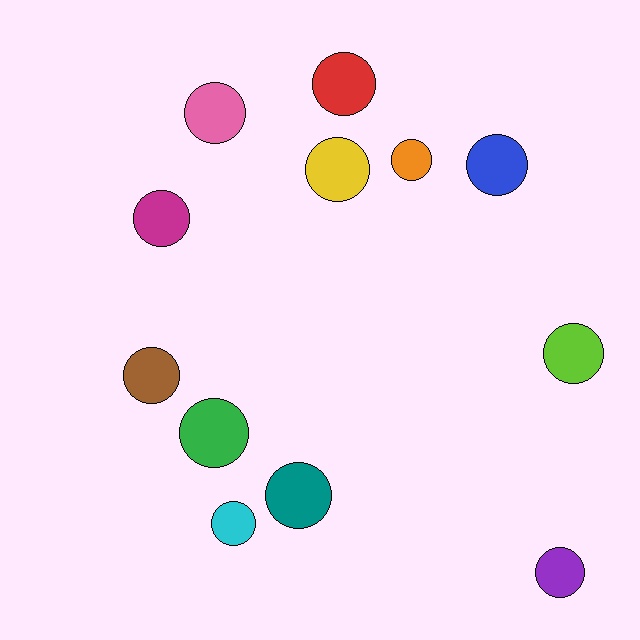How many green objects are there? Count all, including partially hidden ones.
There is 1 green object.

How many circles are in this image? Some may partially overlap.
There are 12 circles.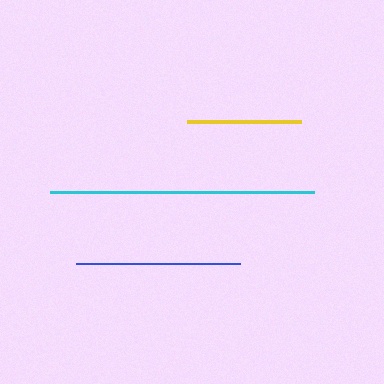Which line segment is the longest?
The cyan line is the longest at approximately 263 pixels.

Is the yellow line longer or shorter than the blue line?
The blue line is longer than the yellow line.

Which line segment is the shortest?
The yellow line is the shortest at approximately 114 pixels.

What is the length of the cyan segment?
The cyan segment is approximately 263 pixels long.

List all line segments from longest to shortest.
From longest to shortest: cyan, blue, yellow.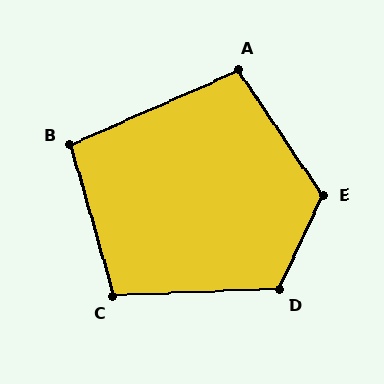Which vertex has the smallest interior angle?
B, at approximately 98 degrees.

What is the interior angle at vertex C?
Approximately 103 degrees (obtuse).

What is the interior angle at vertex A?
Approximately 100 degrees (obtuse).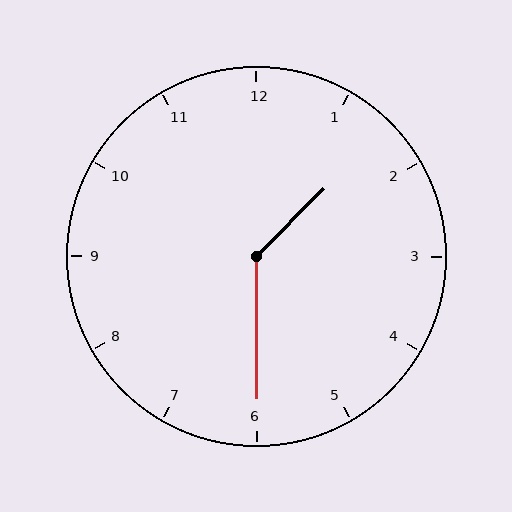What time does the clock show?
1:30.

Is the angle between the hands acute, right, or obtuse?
It is obtuse.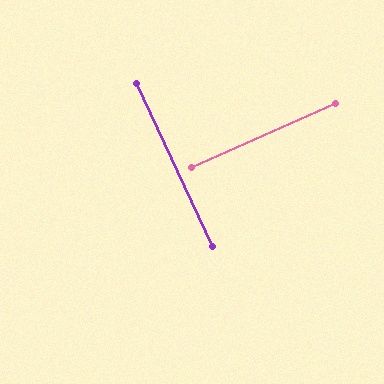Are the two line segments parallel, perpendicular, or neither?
Perpendicular — they meet at approximately 89°.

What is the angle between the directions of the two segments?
Approximately 89 degrees.